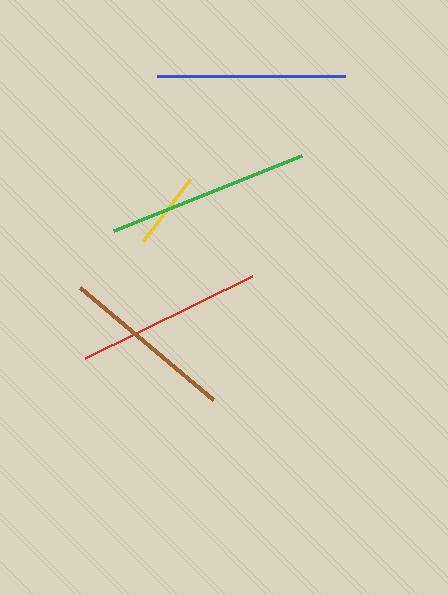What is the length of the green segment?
The green segment is approximately 202 pixels long.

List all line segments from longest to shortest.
From longest to shortest: green, blue, red, brown, yellow.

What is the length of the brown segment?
The brown segment is approximately 174 pixels long.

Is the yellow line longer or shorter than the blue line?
The blue line is longer than the yellow line.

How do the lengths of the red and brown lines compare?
The red and brown lines are approximately the same length.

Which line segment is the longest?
The green line is the longest at approximately 202 pixels.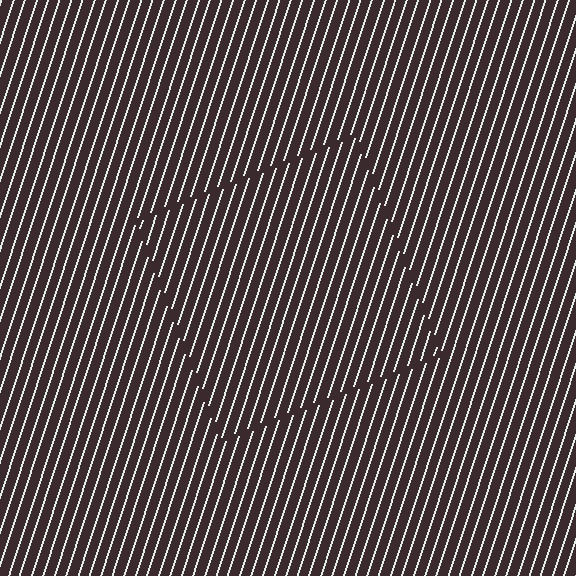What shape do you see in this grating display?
An illusory square. The interior of the shape contains the same grating, shifted by half a period — the contour is defined by the phase discontinuity where line-ends from the inner and outer gratings abut.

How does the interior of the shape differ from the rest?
The interior of the shape contains the same grating, shifted by half a period — the contour is defined by the phase discontinuity where line-ends from the inner and outer gratings abut.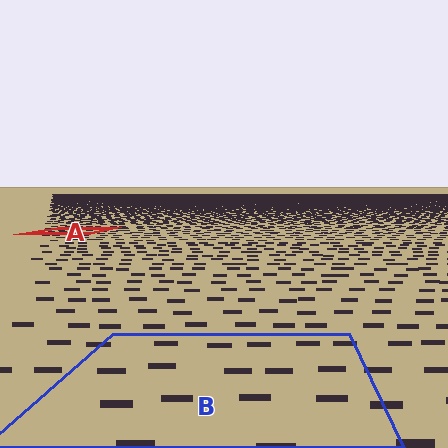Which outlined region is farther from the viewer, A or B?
Region A is farther from the viewer — the texture elements inside it appear smaller and more densely packed.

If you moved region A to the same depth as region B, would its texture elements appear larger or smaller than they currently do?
They would appear larger. At a closer depth, the same texture elements are projected at a bigger on-screen size.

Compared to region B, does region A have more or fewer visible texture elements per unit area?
Region A has more texture elements per unit area — they are packed more densely because it is farther away.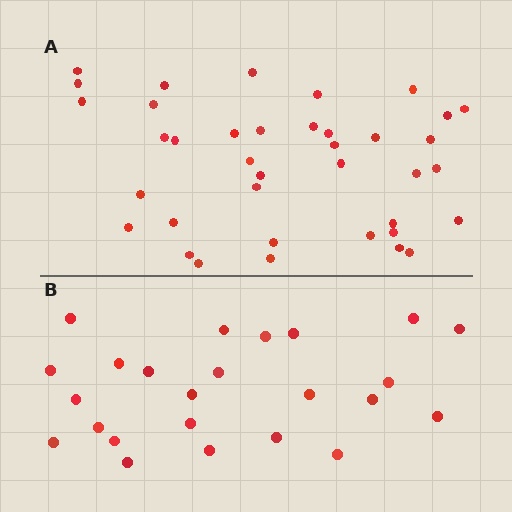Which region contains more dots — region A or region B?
Region A (the top region) has more dots.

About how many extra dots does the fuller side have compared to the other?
Region A has approximately 15 more dots than region B.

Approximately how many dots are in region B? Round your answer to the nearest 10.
About 20 dots. (The exact count is 24, which rounds to 20.)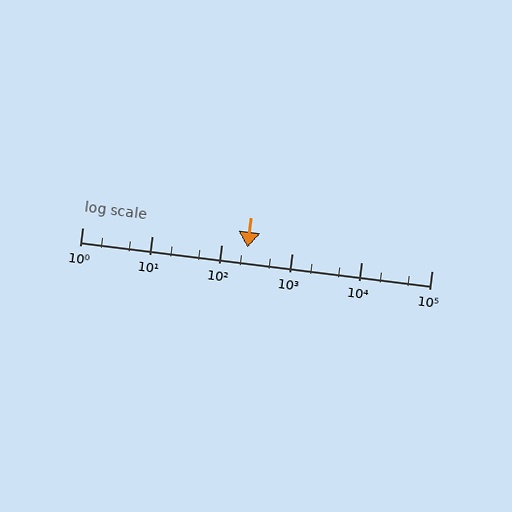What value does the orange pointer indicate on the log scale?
The pointer indicates approximately 230.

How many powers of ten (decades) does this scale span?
The scale spans 5 decades, from 1 to 100000.